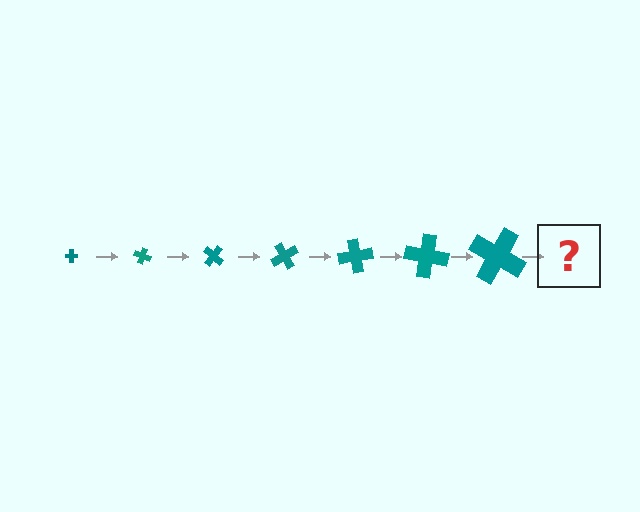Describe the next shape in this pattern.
It should be a cross, larger than the previous one and rotated 140 degrees from the start.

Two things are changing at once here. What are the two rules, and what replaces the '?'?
The two rules are that the cross grows larger each step and it rotates 20 degrees each step. The '?' should be a cross, larger than the previous one and rotated 140 degrees from the start.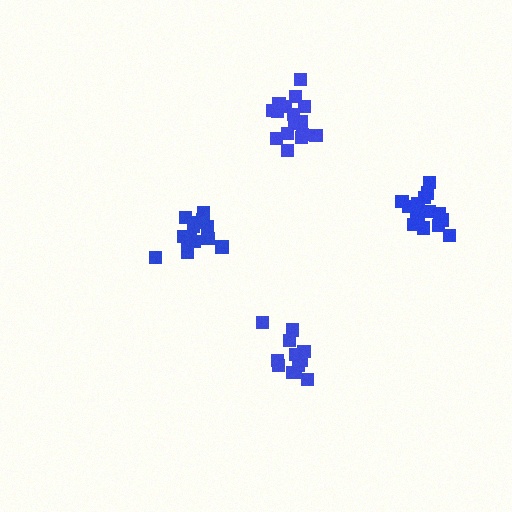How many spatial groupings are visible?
There are 4 spatial groupings.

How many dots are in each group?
Group 1: 13 dots, Group 2: 15 dots, Group 3: 17 dots, Group 4: 16 dots (61 total).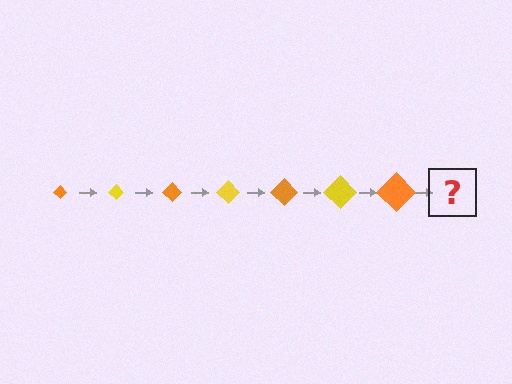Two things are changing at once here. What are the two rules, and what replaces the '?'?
The two rules are that the diamond grows larger each step and the color cycles through orange and yellow. The '?' should be a yellow diamond, larger than the previous one.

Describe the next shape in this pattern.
It should be a yellow diamond, larger than the previous one.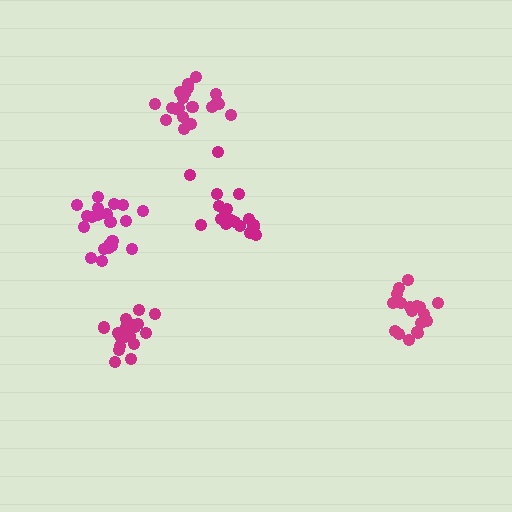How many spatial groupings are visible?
There are 5 spatial groupings.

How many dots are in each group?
Group 1: 21 dots, Group 2: 19 dots, Group 3: 21 dots, Group 4: 18 dots, Group 5: 21 dots (100 total).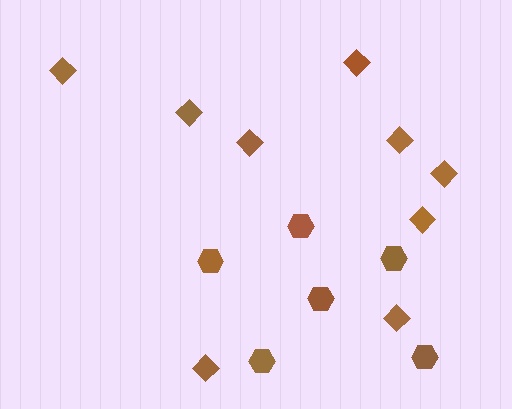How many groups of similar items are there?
There are 2 groups: one group of hexagons (6) and one group of diamonds (9).